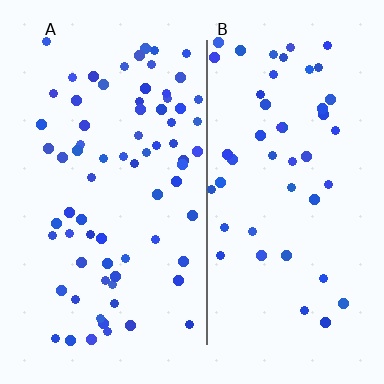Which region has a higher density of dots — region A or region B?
A (the left).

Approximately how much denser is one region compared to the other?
Approximately 1.5× — region A over region B.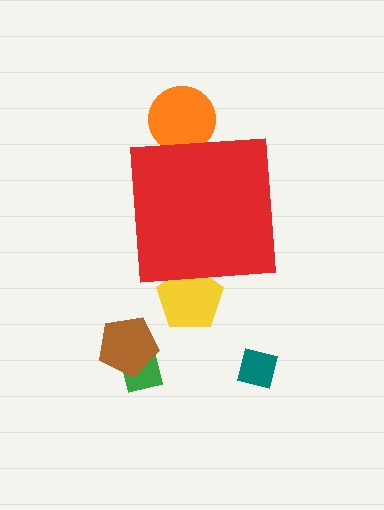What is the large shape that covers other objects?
A red square.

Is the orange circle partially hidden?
Yes, the orange circle is partially hidden behind the red square.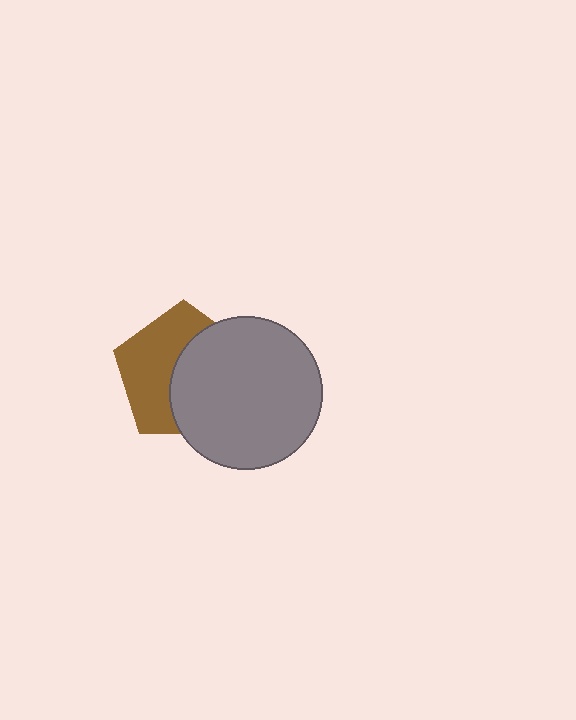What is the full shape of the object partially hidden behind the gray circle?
The partially hidden object is a brown pentagon.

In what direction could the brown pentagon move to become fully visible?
The brown pentagon could move left. That would shift it out from behind the gray circle entirely.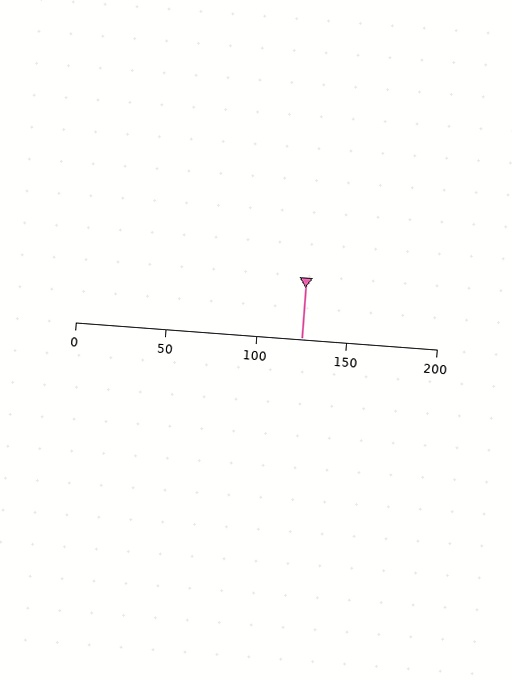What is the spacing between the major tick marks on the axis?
The major ticks are spaced 50 apart.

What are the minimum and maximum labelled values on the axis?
The axis runs from 0 to 200.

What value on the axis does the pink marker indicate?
The marker indicates approximately 125.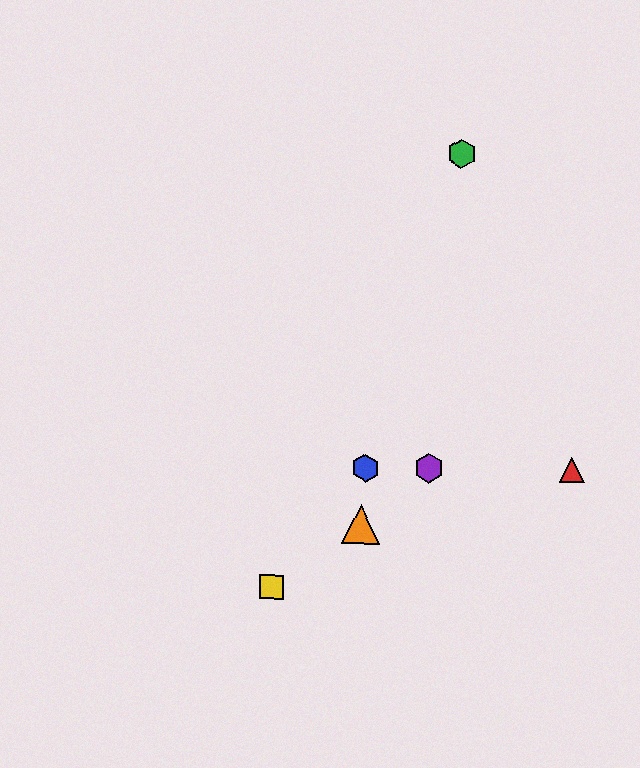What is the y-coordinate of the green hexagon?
The green hexagon is at y≈154.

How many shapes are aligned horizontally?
3 shapes (the red triangle, the blue hexagon, the purple hexagon) are aligned horizontally.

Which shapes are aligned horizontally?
The red triangle, the blue hexagon, the purple hexagon are aligned horizontally.